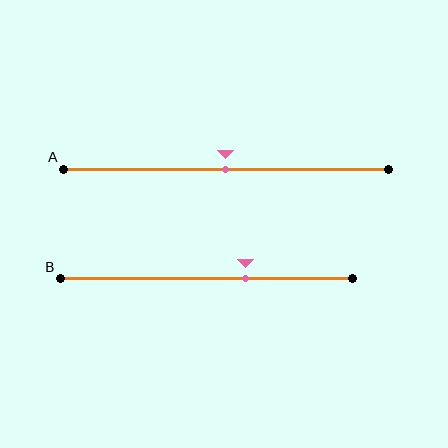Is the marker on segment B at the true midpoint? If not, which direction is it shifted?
No, the marker on segment B is shifted to the right by about 14% of the segment length.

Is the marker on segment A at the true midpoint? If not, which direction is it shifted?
Yes, the marker on segment A is at the true midpoint.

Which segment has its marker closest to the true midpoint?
Segment A has its marker closest to the true midpoint.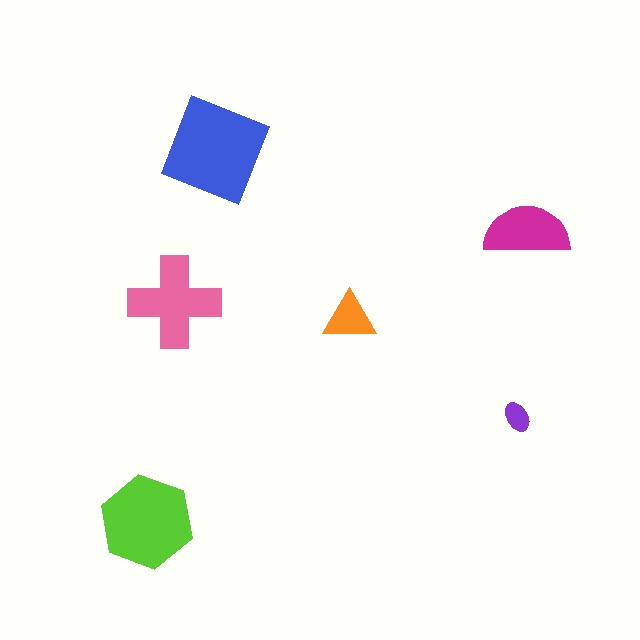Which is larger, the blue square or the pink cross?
The blue square.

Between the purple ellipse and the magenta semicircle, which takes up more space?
The magenta semicircle.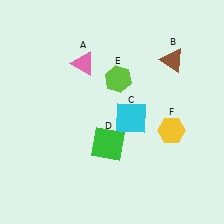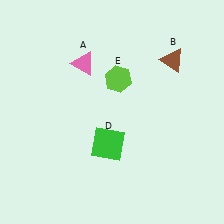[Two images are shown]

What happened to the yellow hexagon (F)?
The yellow hexagon (F) was removed in Image 2. It was in the bottom-right area of Image 1.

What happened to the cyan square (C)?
The cyan square (C) was removed in Image 2. It was in the bottom-right area of Image 1.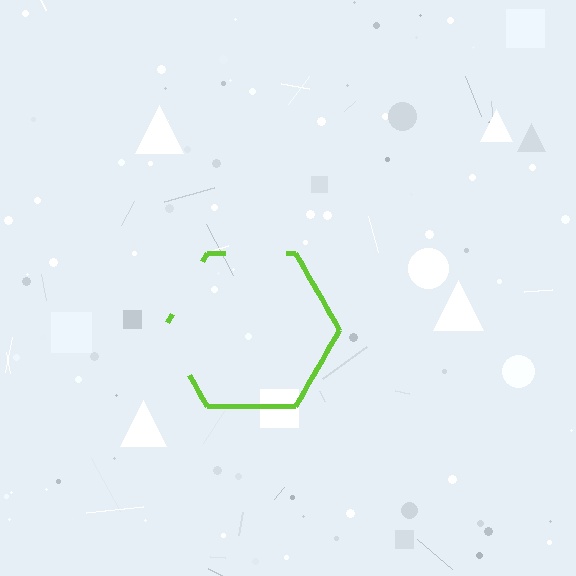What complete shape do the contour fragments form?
The contour fragments form a hexagon.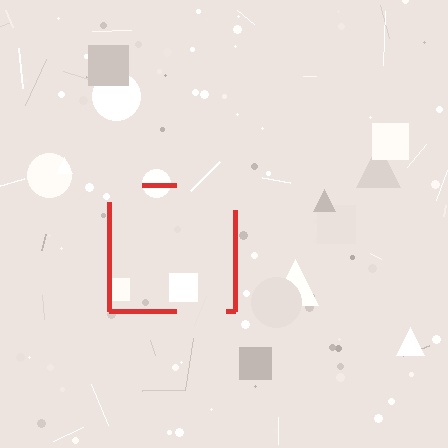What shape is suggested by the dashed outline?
The dashed outline suggests a square.